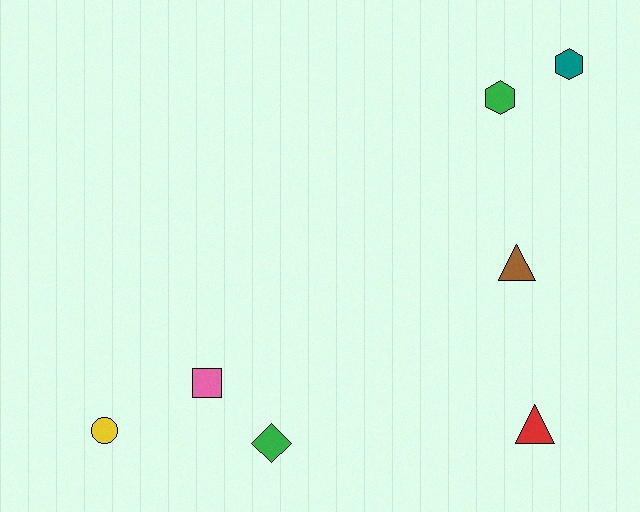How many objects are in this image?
There are 7 objects.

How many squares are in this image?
There is 1 square.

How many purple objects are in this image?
There are no purple objects.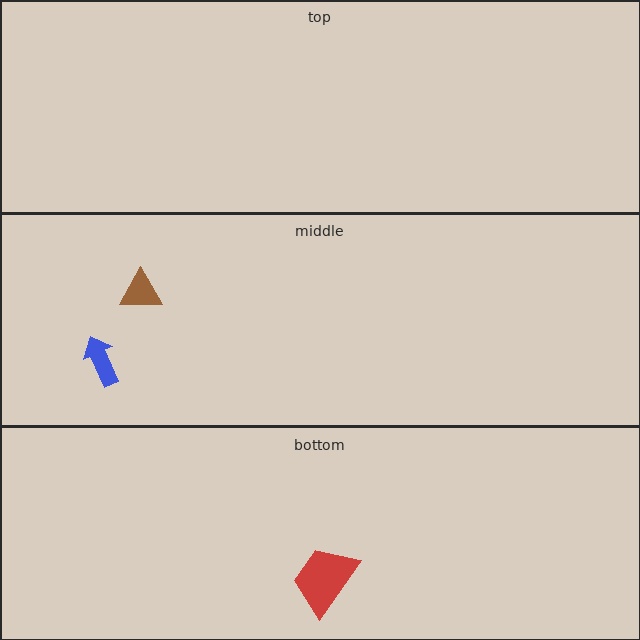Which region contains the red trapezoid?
The bottom region.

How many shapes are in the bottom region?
1.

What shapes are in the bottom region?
The red trapezoid.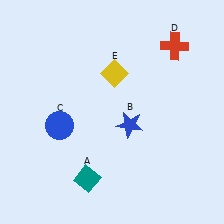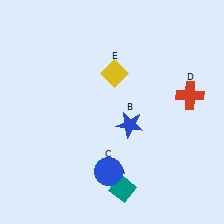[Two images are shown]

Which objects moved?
The objects that moved are: the teal diamond (A), the blue circle (C), the red cross (D).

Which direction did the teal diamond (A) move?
The teal diamond (A) moved right.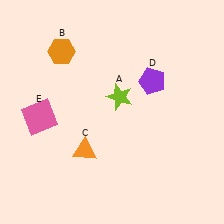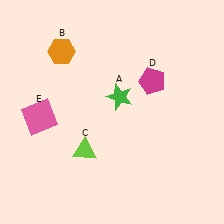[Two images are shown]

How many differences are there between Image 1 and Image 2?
There are 3 differences between the two images.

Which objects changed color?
A changed from lime to green. C changed from orange to lime. D changed from purple to magenta.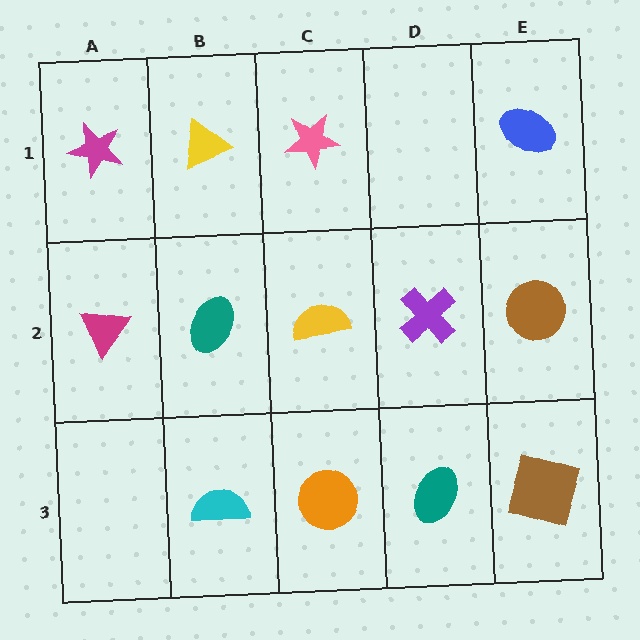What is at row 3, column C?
An orange circle.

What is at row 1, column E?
A blue ellipse.